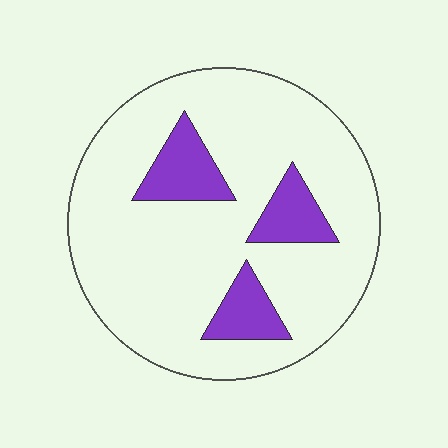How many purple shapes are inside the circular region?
3.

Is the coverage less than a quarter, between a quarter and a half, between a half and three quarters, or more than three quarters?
Less than a quarter.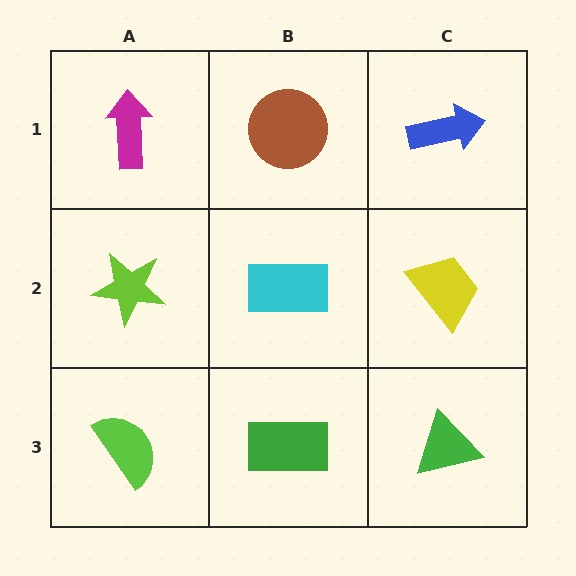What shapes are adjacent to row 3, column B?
A cyan rectangle (row 2, column B), a lime semicircle (row 3, column A), a green triangle (row 3, column C).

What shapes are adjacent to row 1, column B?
A cyan rectangle (row 2, column B), a magenta arrow (row 1, column A), a blue arrow (row 1, column C).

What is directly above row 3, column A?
A lime star.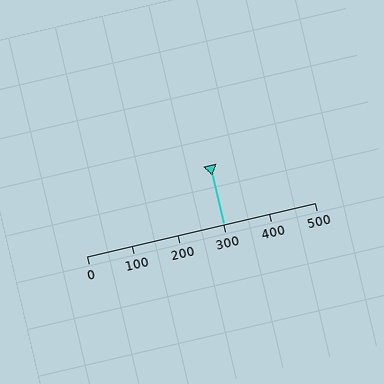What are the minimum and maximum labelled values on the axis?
The axis runs from 0 to 500.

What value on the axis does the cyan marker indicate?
The marker indicates approximately 300.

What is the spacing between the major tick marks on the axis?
The major ticks are spaced 100 apart.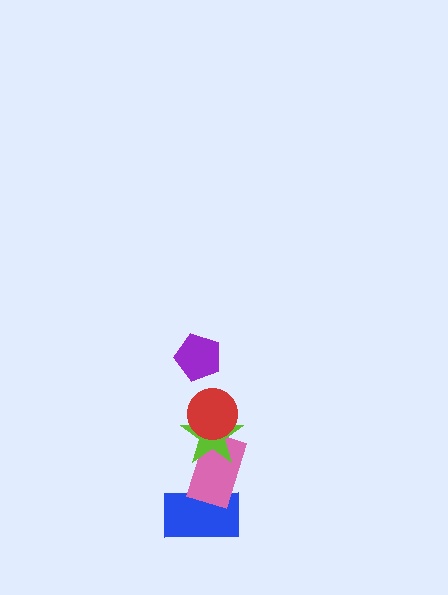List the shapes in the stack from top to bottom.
From top to bottom: the purple pentagon, the red circle, the lime star, the pink rectangle, the blue rectangle.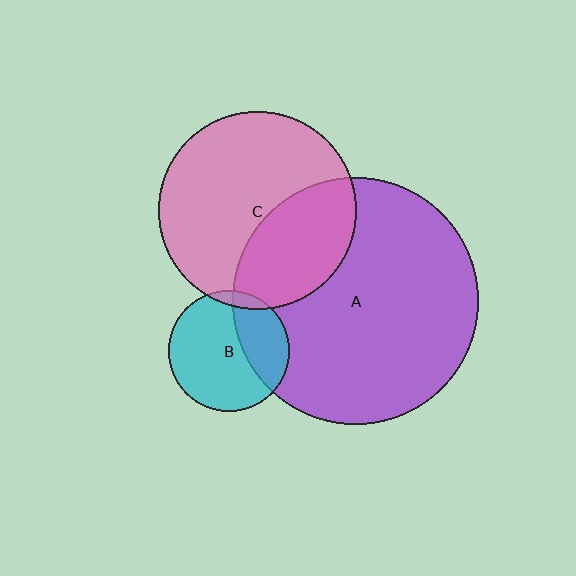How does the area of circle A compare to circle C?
Approximately 1.5 times.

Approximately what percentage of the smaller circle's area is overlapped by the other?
Approximately 35%.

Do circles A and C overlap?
Yes.